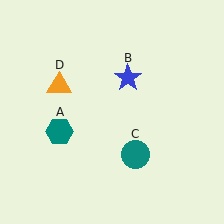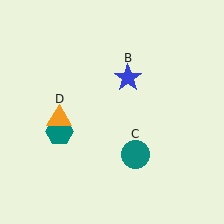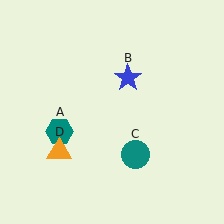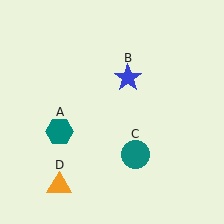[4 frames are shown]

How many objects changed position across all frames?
1 object changed position: orange triangle (object D).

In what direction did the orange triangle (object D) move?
The orange triangle (object D) moved down.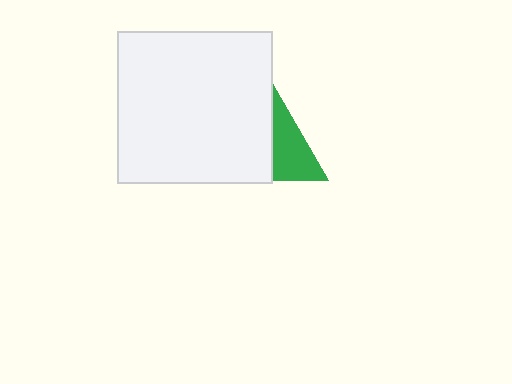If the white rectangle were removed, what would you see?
You would see the complete green triangle.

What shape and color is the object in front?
The object in front is a white rectangle.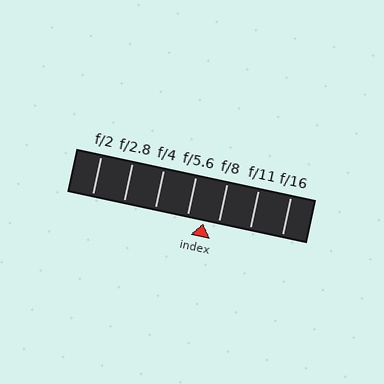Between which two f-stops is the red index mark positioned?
The index mark is between f/5.6 and f/8.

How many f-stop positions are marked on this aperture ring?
There are 7 f-stop positions marked.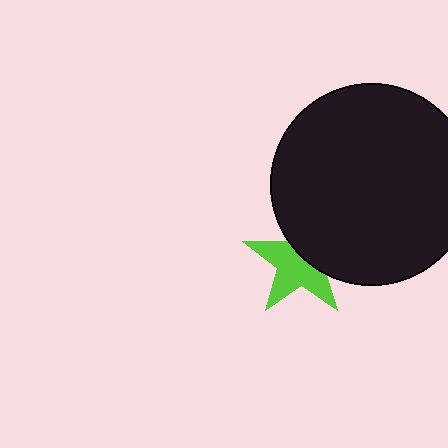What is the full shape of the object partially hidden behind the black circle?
The partially hidden object is a lime star.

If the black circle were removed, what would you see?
You would see the complete lime star.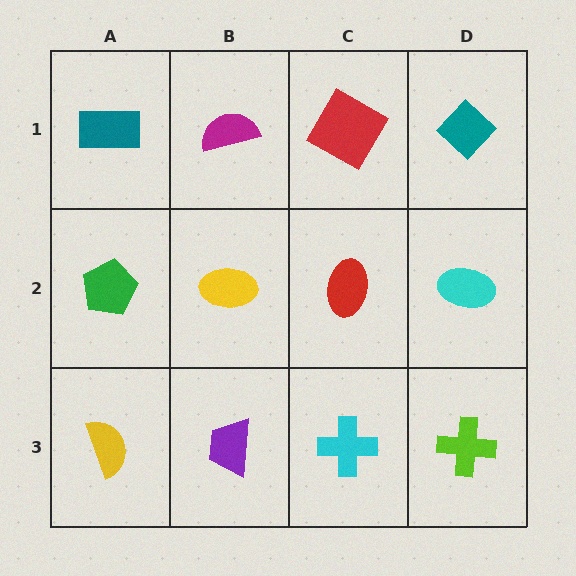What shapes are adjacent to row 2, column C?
A red square (row 1, column C), a cyan cross (row 3, column C), a yellow ellipse (row 2, column B), a cyan ellipse (row 2, column D).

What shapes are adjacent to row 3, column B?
A yellow ellipse (row 2, column B), a yellow semicircle (row 3, column A), a cyan cross (row 3, column C).